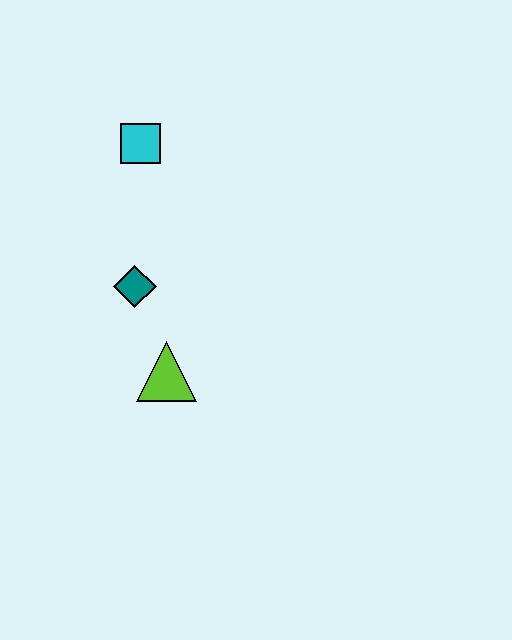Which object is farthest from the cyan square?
The lime triangle is farthest from the cyan square.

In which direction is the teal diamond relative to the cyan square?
The teal diamond is below the cyan square.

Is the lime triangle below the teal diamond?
Yes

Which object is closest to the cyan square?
The teal diamond is closest to the cyan square.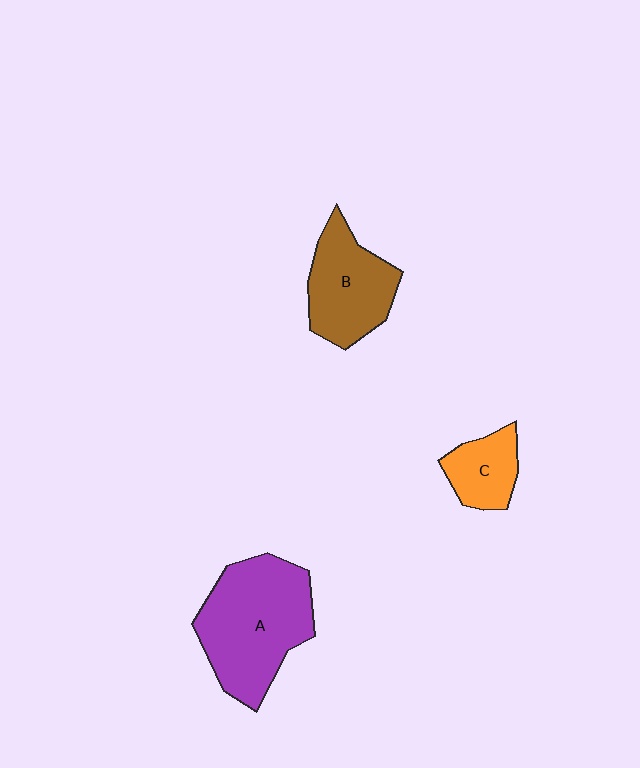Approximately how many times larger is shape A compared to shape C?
Approximately 2.6 times.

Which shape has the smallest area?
Shape C (orange).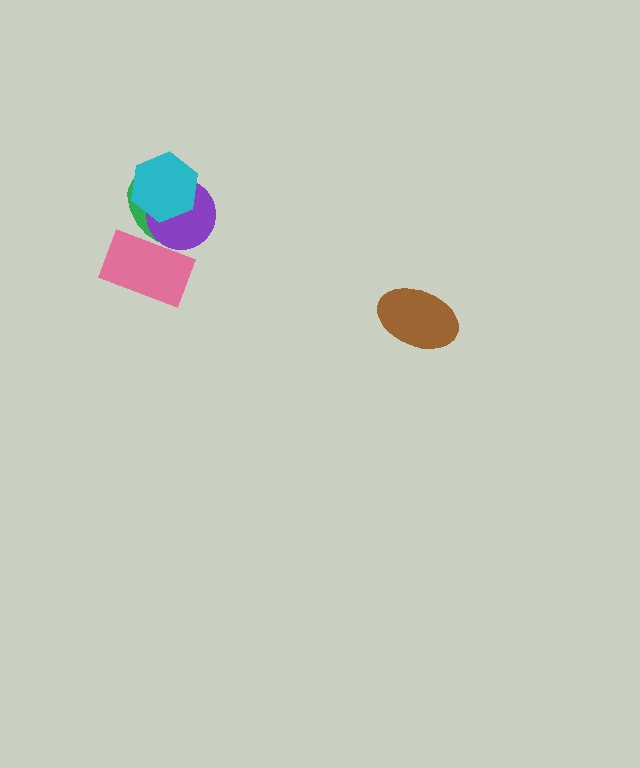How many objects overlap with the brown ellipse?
0 objects overlap with the brown ellipse.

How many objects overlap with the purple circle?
3 objects overlap with the purple circle.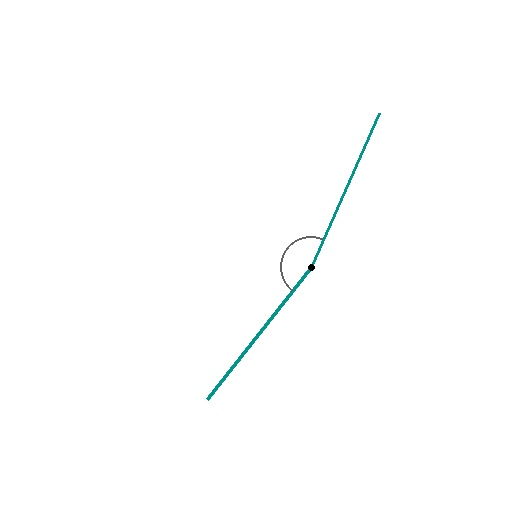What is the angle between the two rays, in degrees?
Approximately 166 degrees.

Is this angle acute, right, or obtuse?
It is obtuse.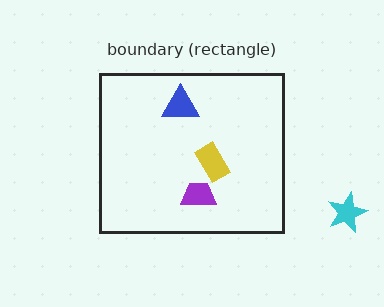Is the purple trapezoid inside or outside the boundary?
Inside.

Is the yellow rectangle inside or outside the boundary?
Inside.